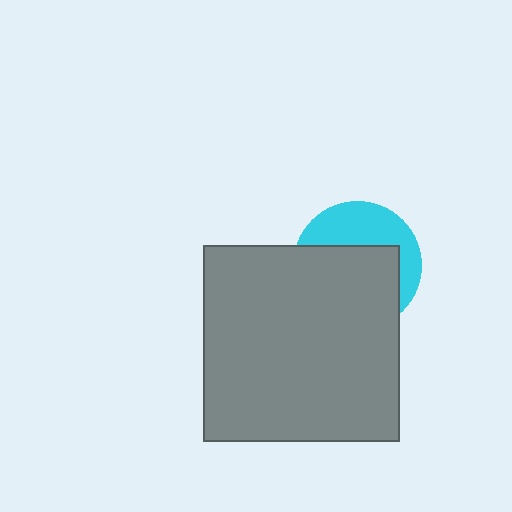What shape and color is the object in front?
The object in front is a gray square.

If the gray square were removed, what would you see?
You would see the complete cyan circle.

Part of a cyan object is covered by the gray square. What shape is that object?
It is a circle.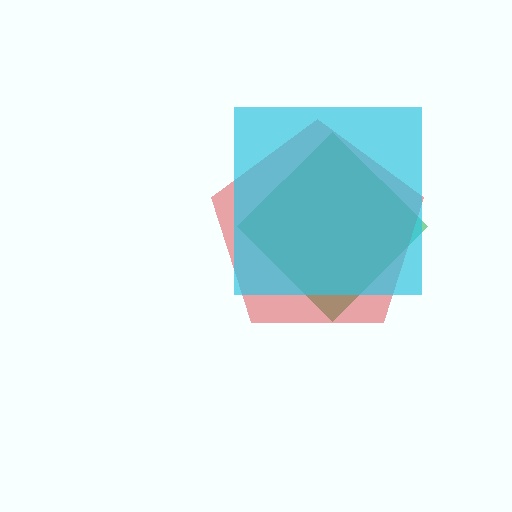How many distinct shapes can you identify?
There are 3 distinct shapes: a green diamond, a red pentagon, a cyan square.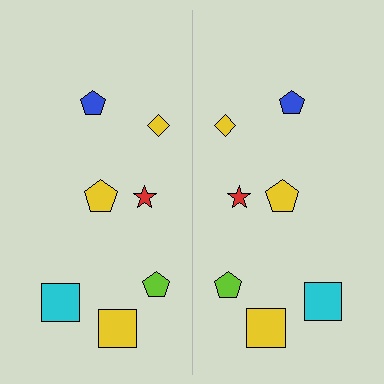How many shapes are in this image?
There are 14 shapes in this image.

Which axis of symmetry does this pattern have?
The pattern has a vertical axis of symmetry running through the center of the image.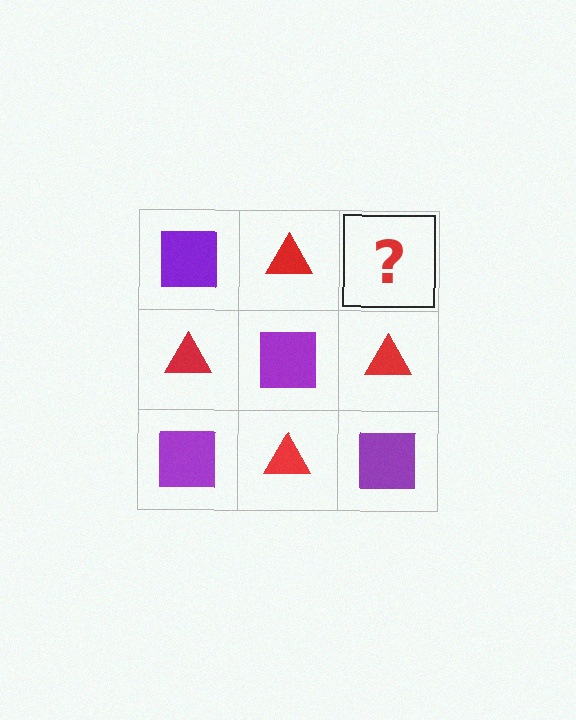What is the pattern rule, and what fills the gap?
The rule is that it alternates purple square and red triangle in a checkerboard pattern. The gap should be filled with a purple square.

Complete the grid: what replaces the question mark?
The question mark should be replaced with a purple square.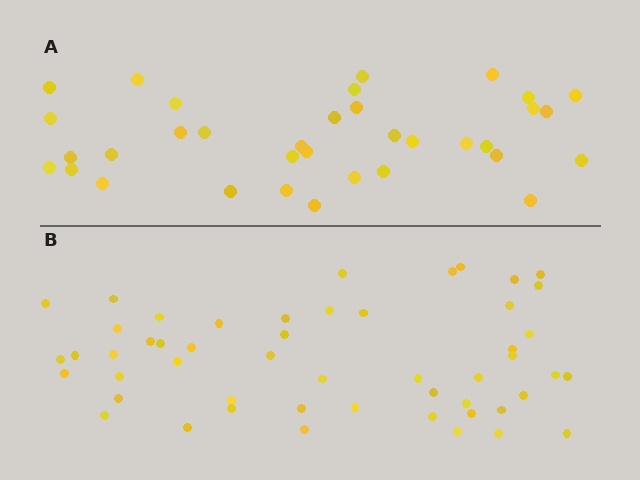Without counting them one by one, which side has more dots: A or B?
Region B (the bottom region) has more dots.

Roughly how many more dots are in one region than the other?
Region B has approximately 15 more dots than region A.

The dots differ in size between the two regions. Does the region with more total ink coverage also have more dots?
No. Region A has more total ink coverage because its dots are larger, but region B actually contains more individual dots. Total area can be misleading — the number of items is what matters here.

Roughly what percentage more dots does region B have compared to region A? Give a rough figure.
About 45% more.